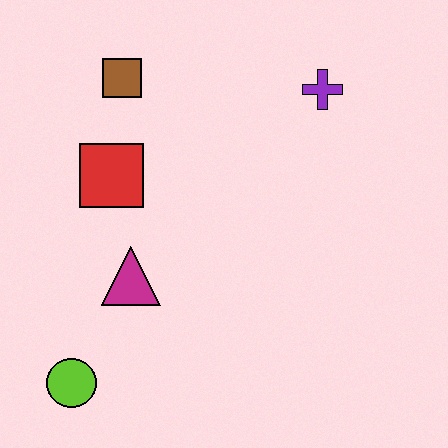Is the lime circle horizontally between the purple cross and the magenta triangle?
No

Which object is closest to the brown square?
The red square is closest to the brown square.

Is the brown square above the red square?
Yes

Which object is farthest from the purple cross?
The lime circle is farthest from the purple cross.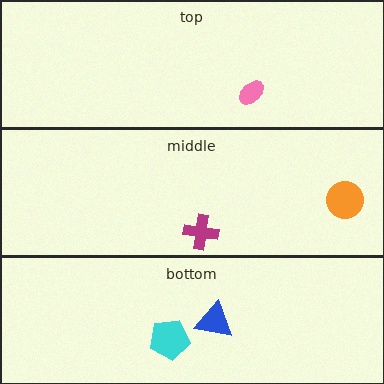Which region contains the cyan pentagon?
The bottom region.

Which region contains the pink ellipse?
The top region.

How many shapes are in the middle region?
2.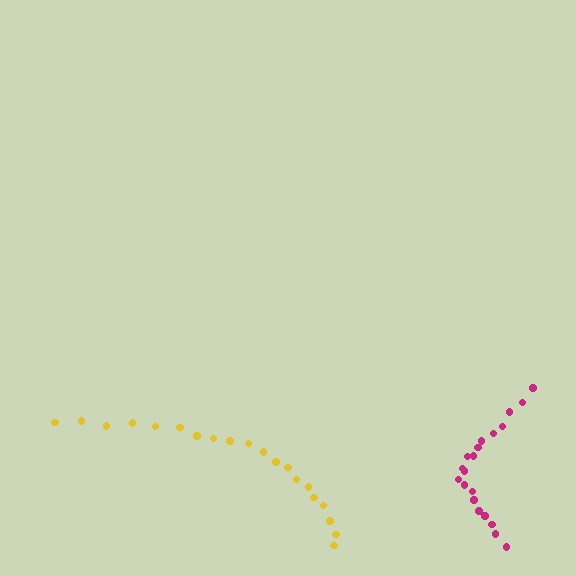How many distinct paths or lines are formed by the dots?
There are 2 distinct paths.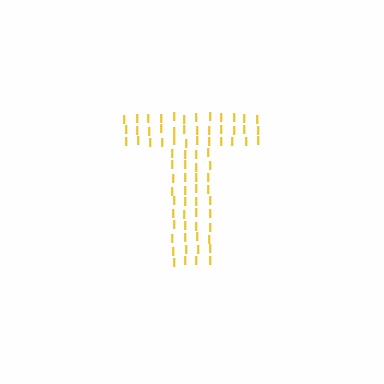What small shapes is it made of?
It is made of small letter I's.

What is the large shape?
The large shape is the letter T.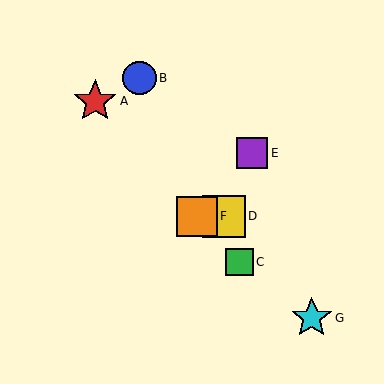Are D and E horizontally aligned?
No, D is at y≈216 and E is at y≈153.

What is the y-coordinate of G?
Object G is at y≈318.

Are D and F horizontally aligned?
Yes, both are at y≈216.